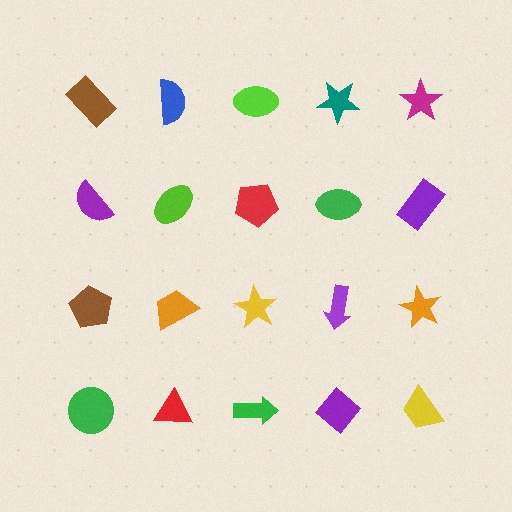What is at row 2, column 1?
A purple semicircle.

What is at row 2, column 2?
A lime ellipse.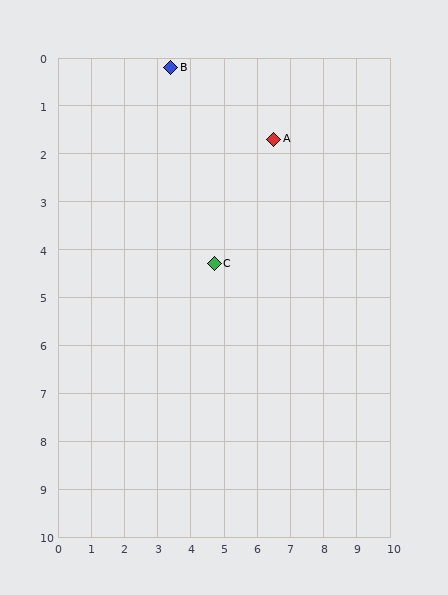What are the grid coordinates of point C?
Point C is at approximately (4.7, 4.3).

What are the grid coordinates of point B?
Point B is at approximately (3.4, 0.2).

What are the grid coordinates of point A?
Point A is at approximately (6.5, 1.7).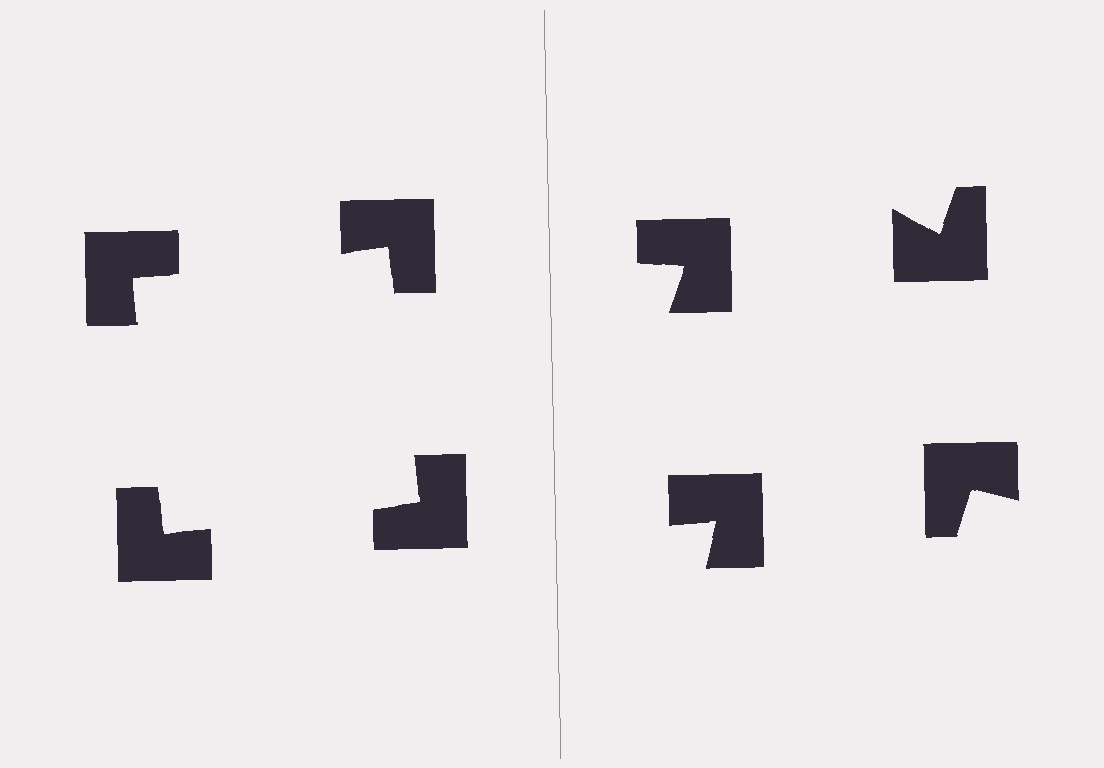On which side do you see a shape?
An illusory square appears on the left side. On the right side the wedge cuts are rotated, so no coherent shape forms.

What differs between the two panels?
The notched squares are positioned identically on both sides; only the wedge orientations differ. On the left they align to a square; on the right they are misaligned.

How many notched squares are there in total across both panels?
8 — 4 on each side.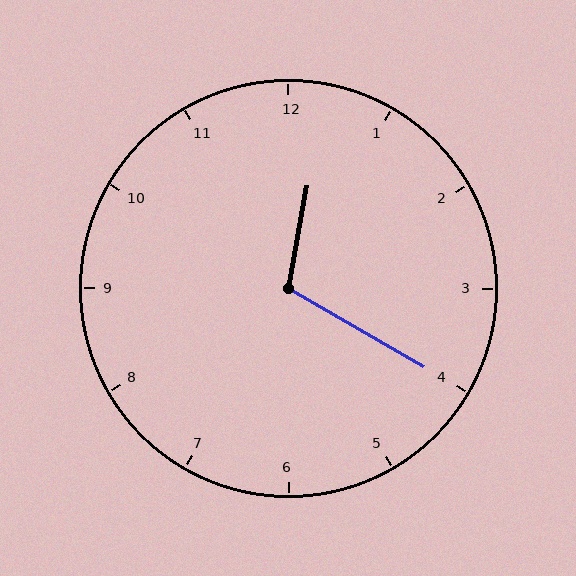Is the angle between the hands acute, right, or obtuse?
It is obtuse.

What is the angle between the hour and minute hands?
Approximately 110 degrees.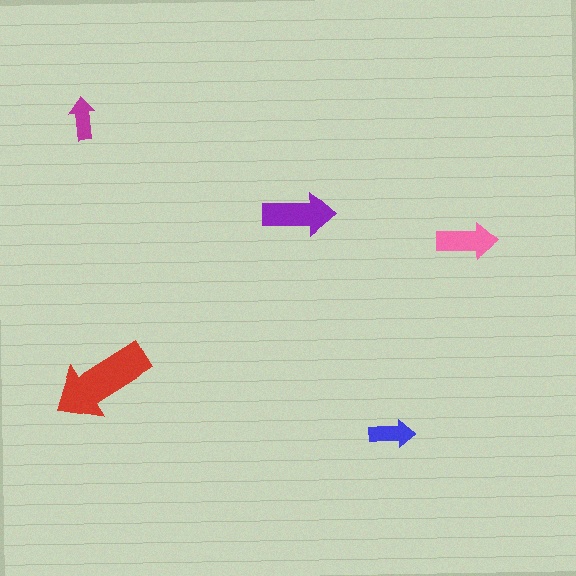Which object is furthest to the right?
The pink arrow is rightmost.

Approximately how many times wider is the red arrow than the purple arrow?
About 1.5 times wider.